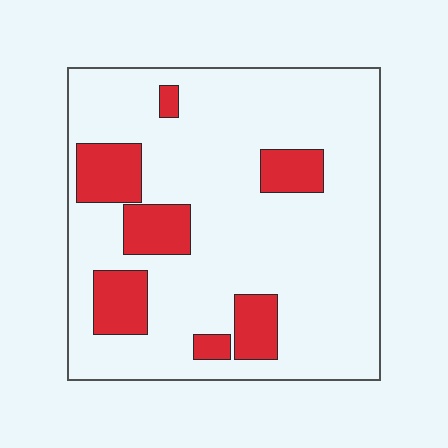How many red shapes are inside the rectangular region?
7.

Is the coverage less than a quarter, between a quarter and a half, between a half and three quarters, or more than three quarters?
Less than a quarter.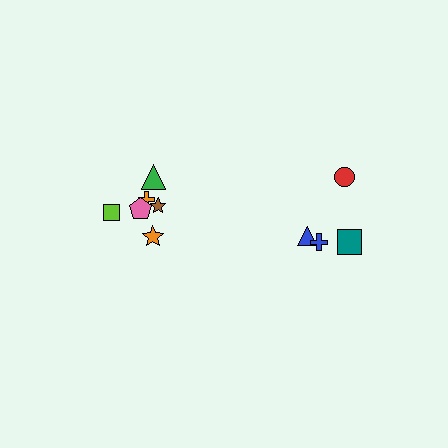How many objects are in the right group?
There are 4 objects.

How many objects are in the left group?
There are 6 objects.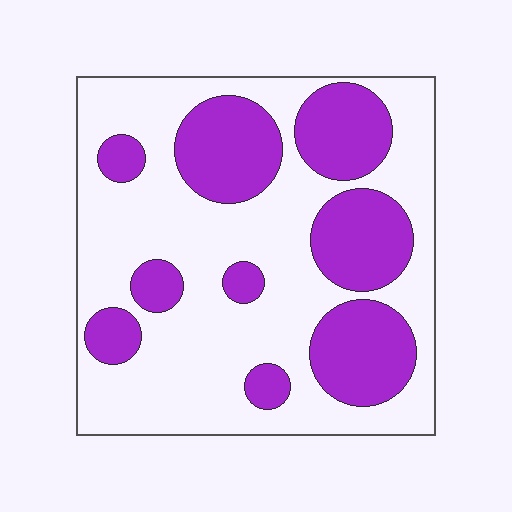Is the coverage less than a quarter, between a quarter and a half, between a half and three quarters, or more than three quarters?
Between a quarter and a half.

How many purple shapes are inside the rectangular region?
9.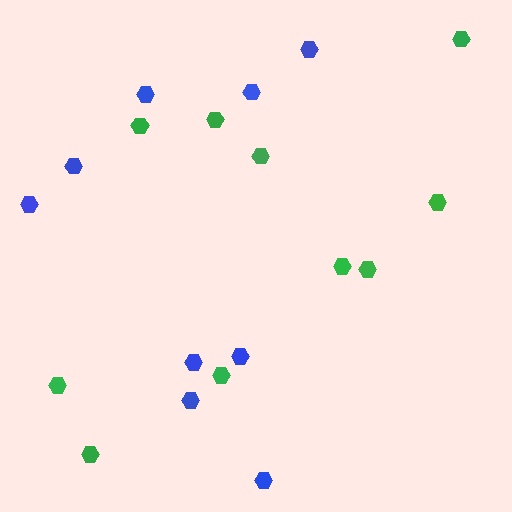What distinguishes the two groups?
There are 2 groups: one group of blue hexagons (9) and one group of green hexagons (10).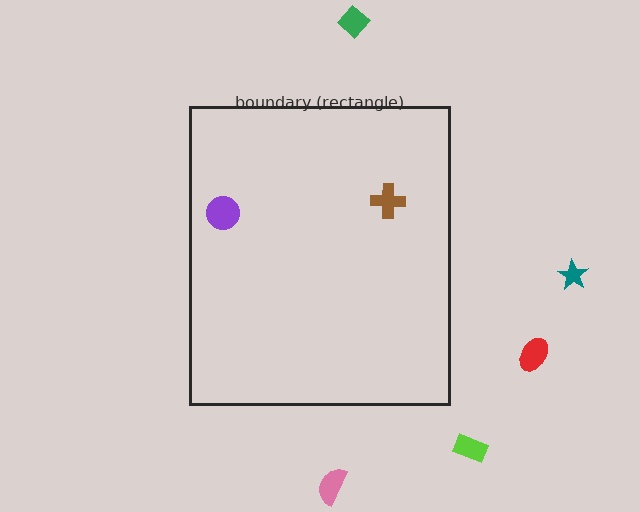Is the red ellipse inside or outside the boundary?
Outside.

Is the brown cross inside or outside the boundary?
Inside.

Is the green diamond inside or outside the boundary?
Outside.